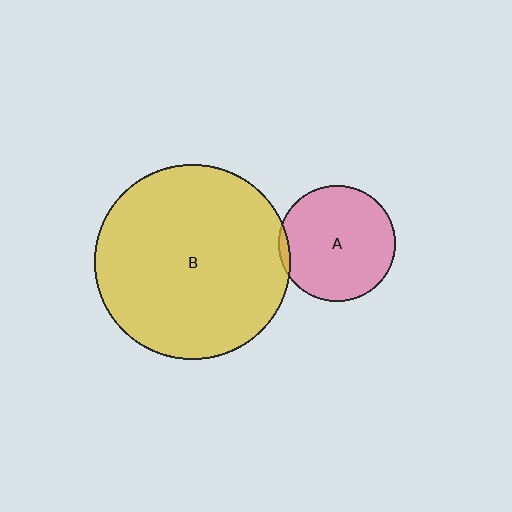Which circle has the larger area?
Circle B (yellow).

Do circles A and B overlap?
Yes.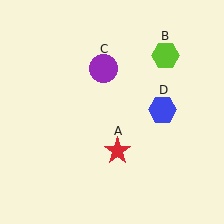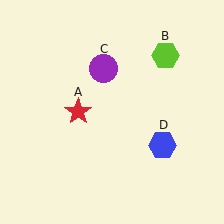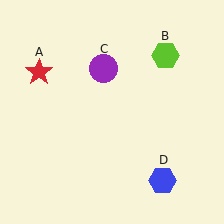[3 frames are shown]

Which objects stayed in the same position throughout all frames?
Lime hexagon (object B) and purple circle (object C) remained stationary.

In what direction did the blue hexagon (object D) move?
The blue hexagon (object D) moved down.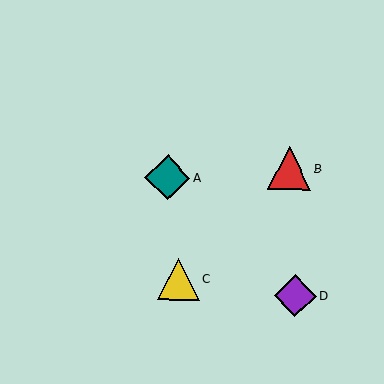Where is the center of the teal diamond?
The center of the teal diamond is at (168, 178).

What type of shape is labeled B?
Shape B is a red triangle.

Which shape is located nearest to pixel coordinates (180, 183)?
The teal diamond (labeled A) at (168, 178) is nearest to that location.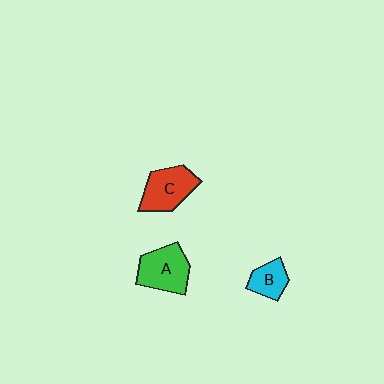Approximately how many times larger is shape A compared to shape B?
Approximately 1.8 times.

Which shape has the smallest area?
Shape B (cyan).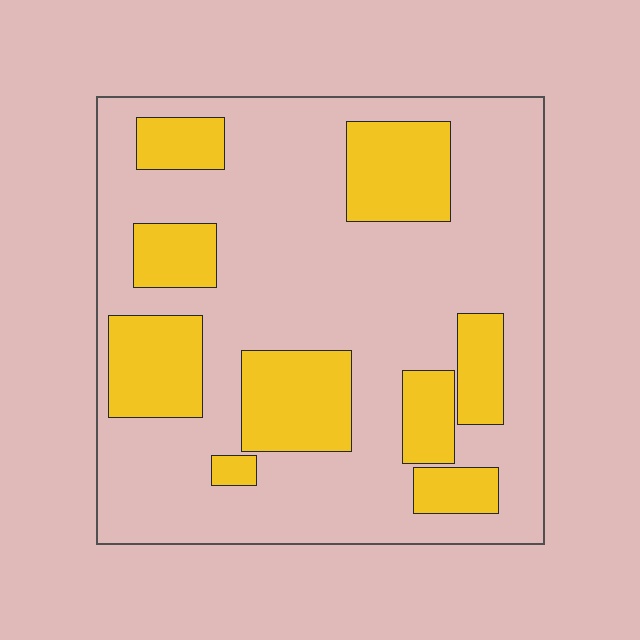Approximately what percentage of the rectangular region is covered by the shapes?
Approximately 30%.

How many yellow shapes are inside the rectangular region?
9.